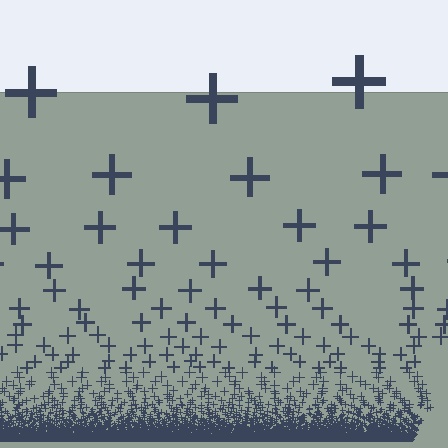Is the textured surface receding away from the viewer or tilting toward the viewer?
The surface appears to tilt toward the viewer. Texture elements get larger and sparser toward the top.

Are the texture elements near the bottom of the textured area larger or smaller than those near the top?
Smaller. The gradient is inverted — elements near the bottom are smaller and denser.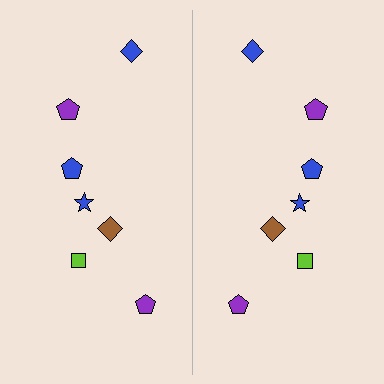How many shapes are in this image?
There are 14 shapes in this image.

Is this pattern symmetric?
Yes, this pattern has bilateral (reflection) symmetry.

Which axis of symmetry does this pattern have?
The pattern has a vertical axis of symmetry running through the center of the image.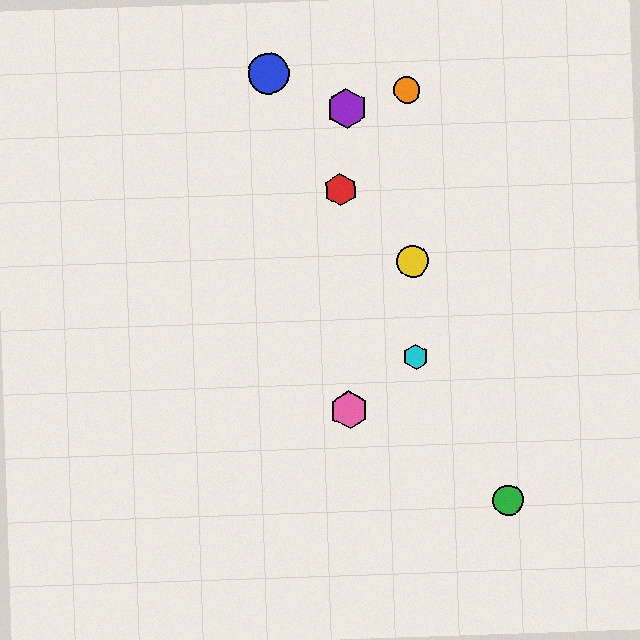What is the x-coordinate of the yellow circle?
The yellow circle is at x≈413.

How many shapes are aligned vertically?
3 shapes (the yellow circle, the orange circle, the cyan hexagon) are aligned vertically.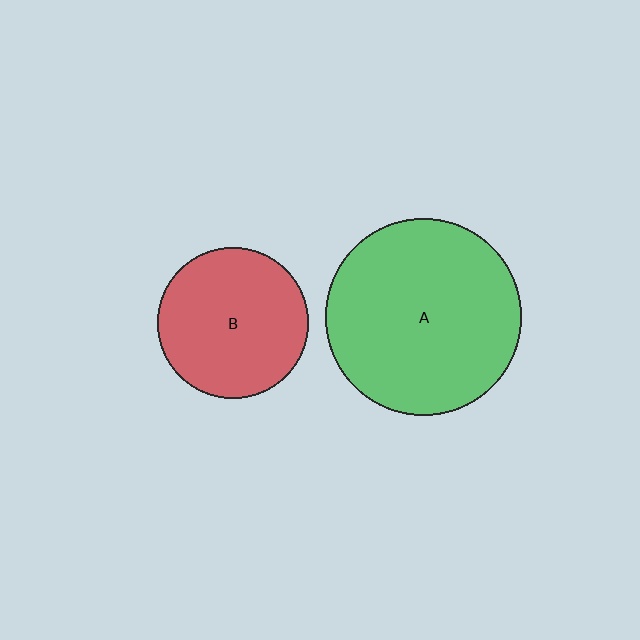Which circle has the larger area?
Circle A (green).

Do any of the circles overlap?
No, none of the circles overlap.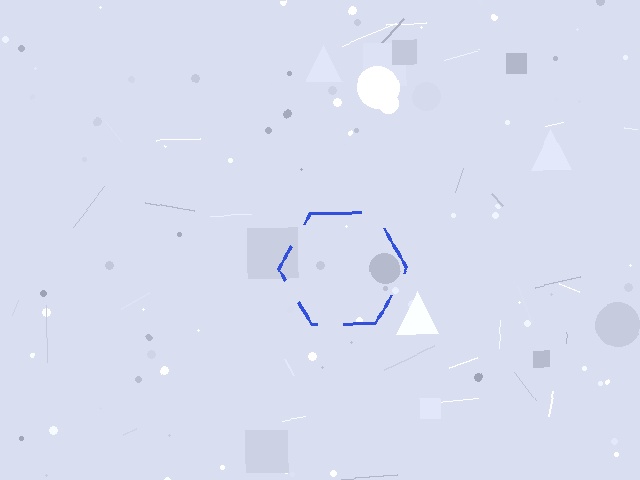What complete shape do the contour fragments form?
The contour fragments form a hexagon.